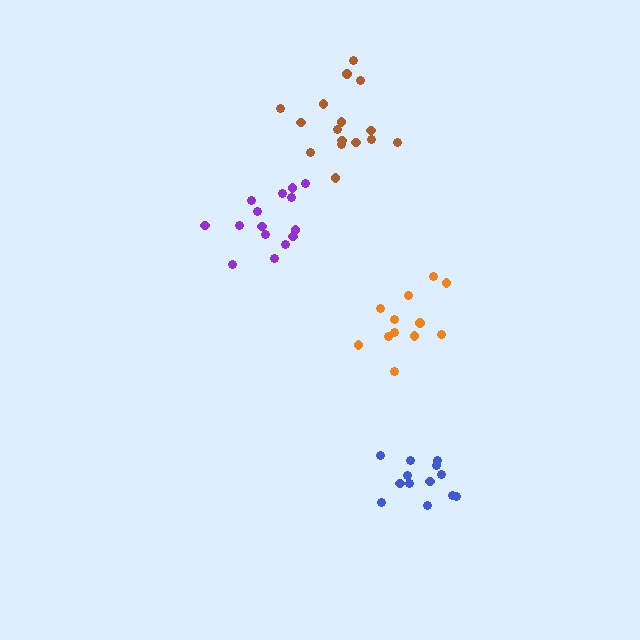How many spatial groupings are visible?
There are 4 spatial groupings.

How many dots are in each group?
Group 1: 12 dots, Group 2: 15 dots, Group 3: 16 dots, Group 4: 13 dots (56 total).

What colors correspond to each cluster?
The clusters are colored: orange, purple, brown, blue.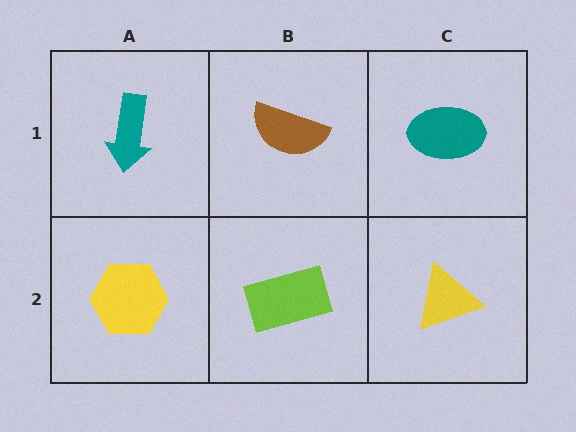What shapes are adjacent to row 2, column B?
A brown semicircle (row 1, column B), a yellow hexagon (row 2, column A), a yellow triangle (row 2, column C).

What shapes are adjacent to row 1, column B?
A lime rectangle (row 2, column B), a teal arrow (row 1, column A), a teal ellipse (row 1, column C).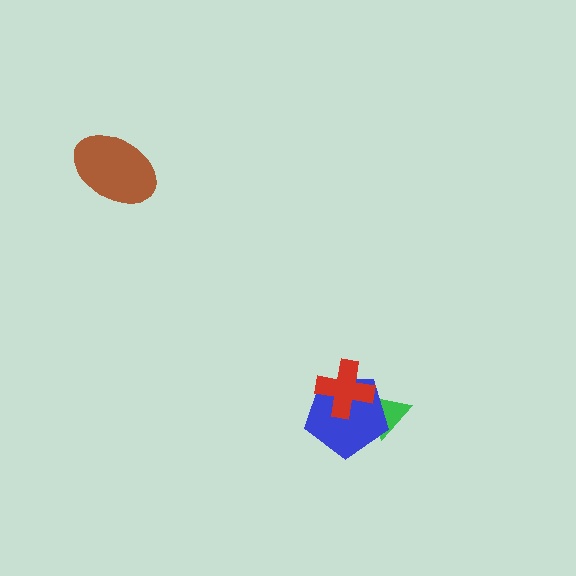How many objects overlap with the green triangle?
2 objects overlap with the green triangle.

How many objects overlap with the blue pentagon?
2 objects overlap with the blue pentagon.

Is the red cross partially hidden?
No, no other shape covers it.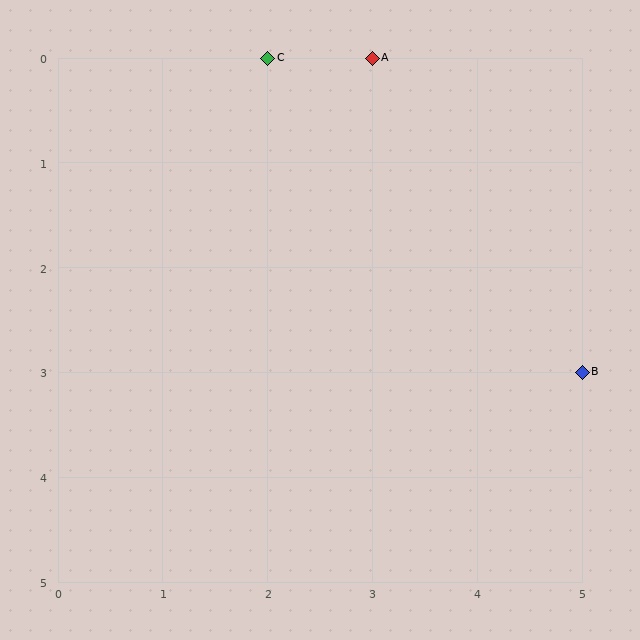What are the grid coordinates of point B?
Point B is at grid coordinates (5, 3).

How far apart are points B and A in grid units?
Points B and A are 2 columns and 3 rows apart (about 3.6 grid units diagonally).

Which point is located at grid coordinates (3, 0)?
Point A is at (3, 0).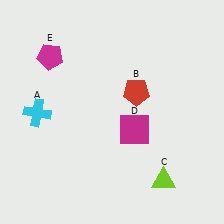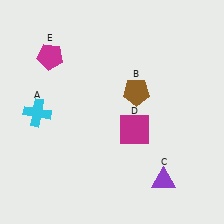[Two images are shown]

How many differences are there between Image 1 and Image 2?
There are 2 differences between the two images.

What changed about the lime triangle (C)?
In Image 1, C is lime. In Image 2, it changed to purple.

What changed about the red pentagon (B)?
In Image 1, B is red. In Image 2, it changed to brown.